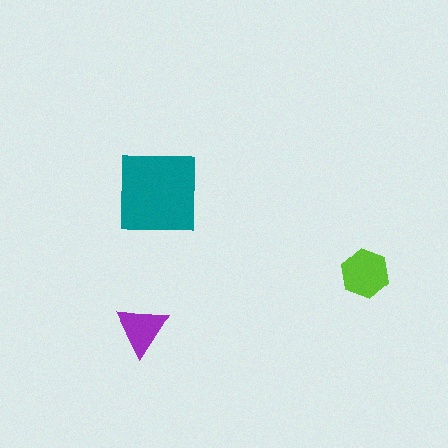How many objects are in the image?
There are 3 objects in the image.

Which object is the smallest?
The purple triangle.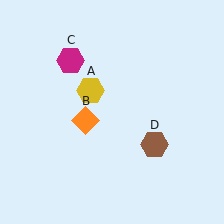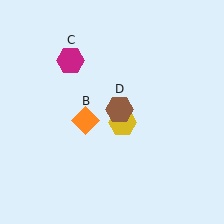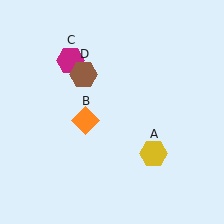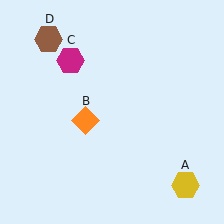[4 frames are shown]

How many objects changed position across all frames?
2 objects changed position: yellow hexagon (object A), brown hexagon (object D).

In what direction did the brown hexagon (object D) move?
The brown hexagon (object D) moved up and to the left.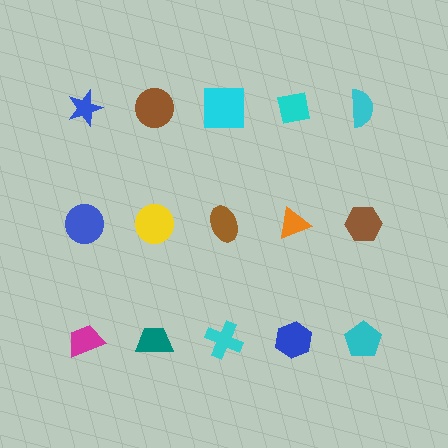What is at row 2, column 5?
A brown hexagon.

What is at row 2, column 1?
A blue circle.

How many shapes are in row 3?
5 shapes.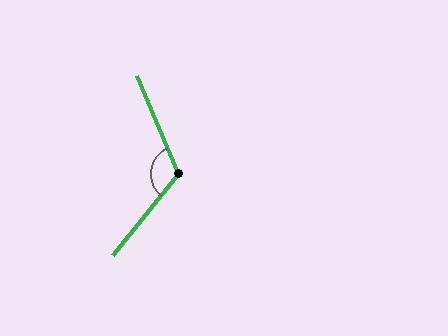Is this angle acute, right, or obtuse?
It is obtuse.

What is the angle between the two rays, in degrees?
Approximately 118 degrees.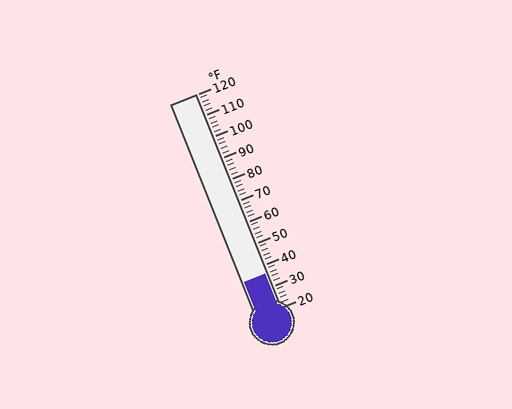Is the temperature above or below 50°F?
The temperature is below 50°F.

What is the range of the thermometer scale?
The thermometer scale ranges from 20°F to 120°F.